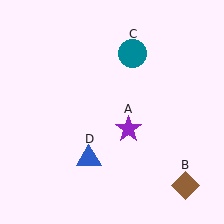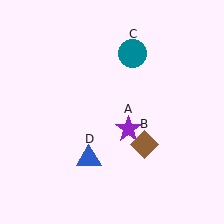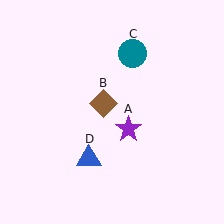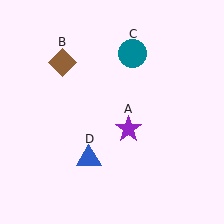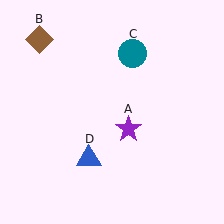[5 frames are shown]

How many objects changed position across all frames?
1 object changed position: brown diamond (object B).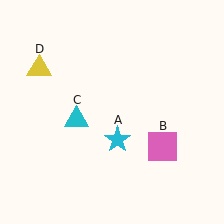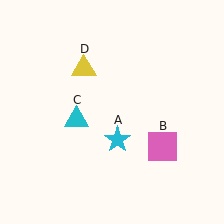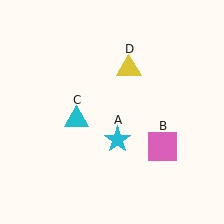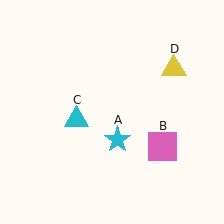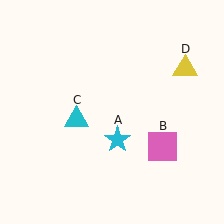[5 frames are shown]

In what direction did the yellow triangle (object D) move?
The yellow triangle (object D) moved right.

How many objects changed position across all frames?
1 object changed position: yellow triangle (object D).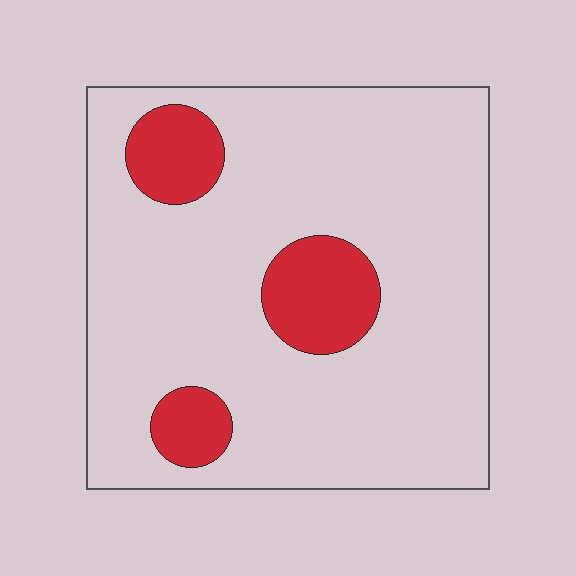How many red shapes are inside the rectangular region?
3.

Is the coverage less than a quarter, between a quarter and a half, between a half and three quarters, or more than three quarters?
Less than a quarter.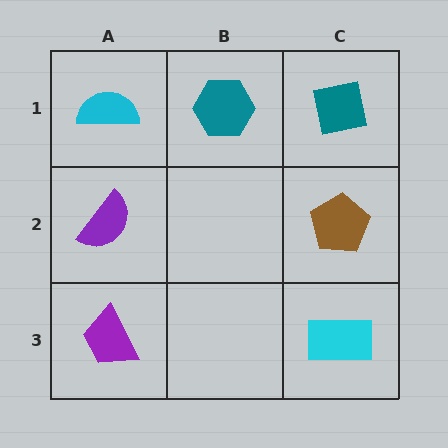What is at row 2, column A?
A purple semicircle.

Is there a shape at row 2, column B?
No, that cell is empty.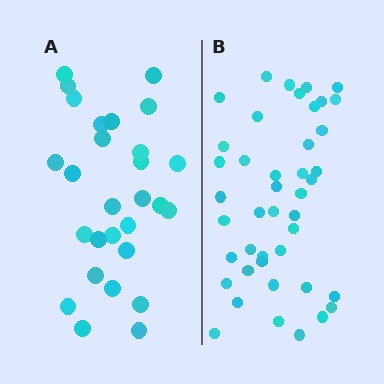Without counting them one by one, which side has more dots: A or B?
Region B (the right region) has more dots.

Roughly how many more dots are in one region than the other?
Region B has approximately 15 more dots than region A.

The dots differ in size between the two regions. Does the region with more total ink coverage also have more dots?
No. Region A has more total ink coverage because its dots are larger, but region B actually contains more individual dots. Total area can be misleading — the number of items is what matters here.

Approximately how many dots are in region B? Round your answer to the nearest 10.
About 40 dots. (The exact count is 43, which rounds to 40.)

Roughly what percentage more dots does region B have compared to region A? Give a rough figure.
About 55% more.